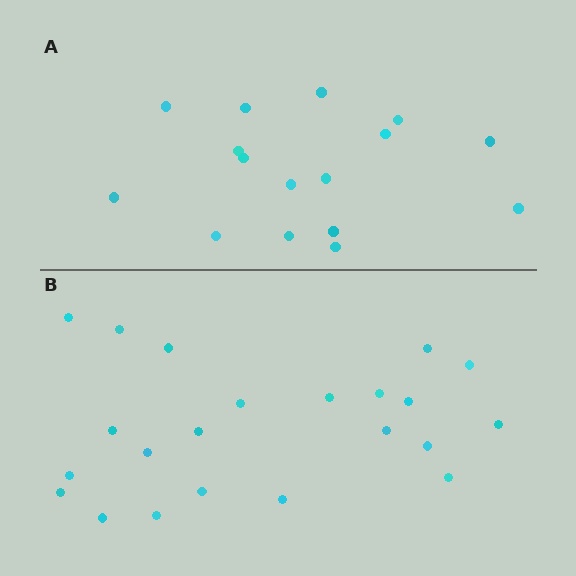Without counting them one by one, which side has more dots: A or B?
Region B (the bottom region) has more dots.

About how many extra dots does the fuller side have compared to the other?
Region B has about 6 more dots than region A.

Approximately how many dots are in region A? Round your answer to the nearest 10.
About 20 dots. (The exact count is 16, which rounds to 20.)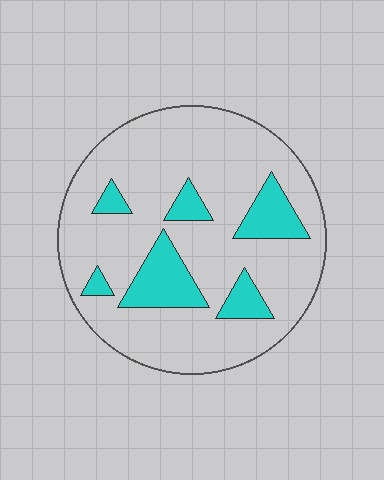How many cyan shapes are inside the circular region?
6.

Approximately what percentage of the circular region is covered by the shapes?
Approximately 20%.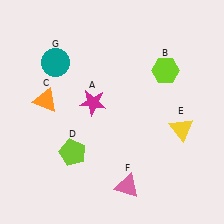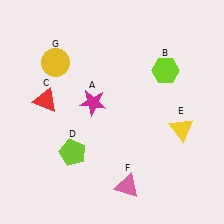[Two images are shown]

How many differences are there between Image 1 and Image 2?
There are 2 differences between the two images.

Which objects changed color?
C changed from orange to red. G changed from teal to yellow.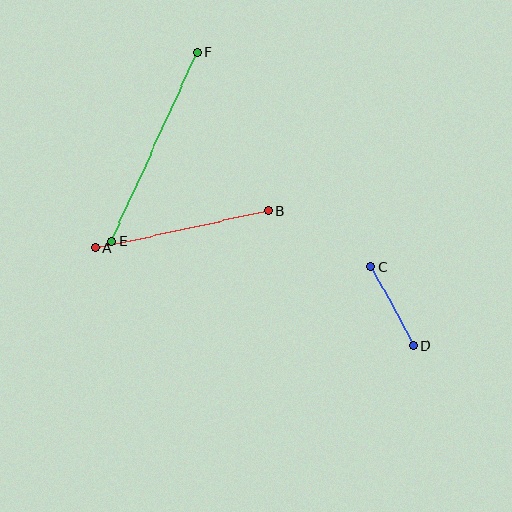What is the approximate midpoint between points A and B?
The midpoint is at approximately (182, 229) pixels.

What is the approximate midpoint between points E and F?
The midpoint is at approximately (154, 147) pixels.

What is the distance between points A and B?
The distance is approximately 177 pixels.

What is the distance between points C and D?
The distance is approximately 89 pixels.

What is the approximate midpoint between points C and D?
The midpoint is at approximately (392, 306) pixels.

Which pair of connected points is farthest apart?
Points E and F are farthest apart.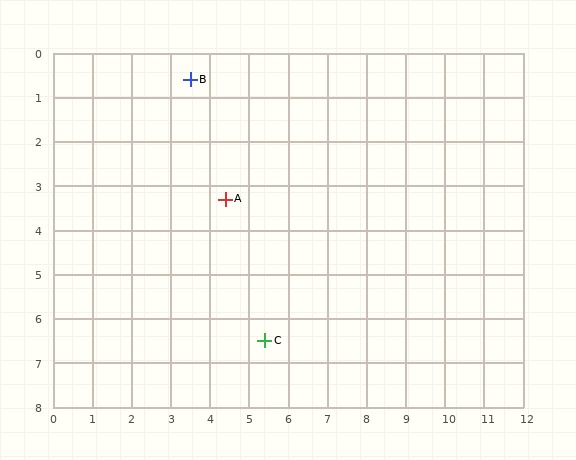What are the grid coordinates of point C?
Point C is at approximately (5.4, 6.5).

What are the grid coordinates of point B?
Point B is at approximately (3.5, 0.6).